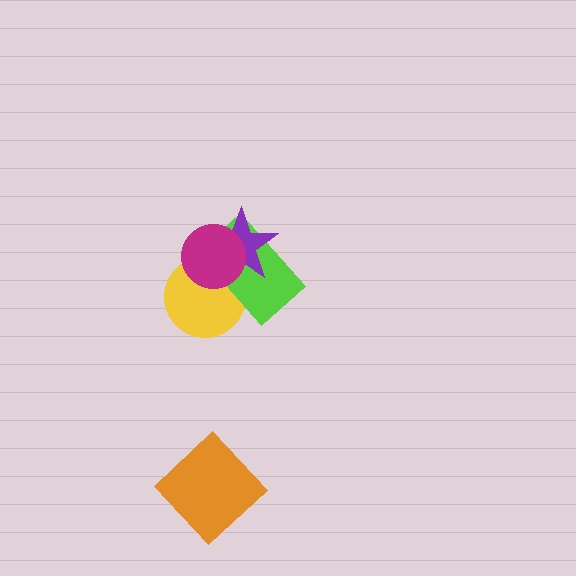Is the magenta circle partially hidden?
No, no other shape covers it.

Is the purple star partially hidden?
Yes, it is partially covered by another shape.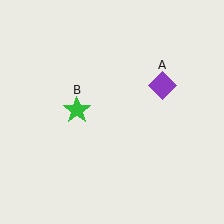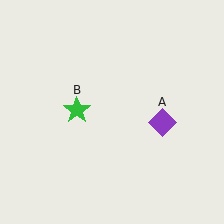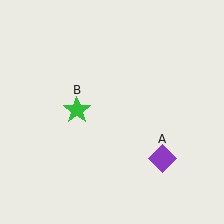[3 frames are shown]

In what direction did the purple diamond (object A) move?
The purple diamond (object A) moved down.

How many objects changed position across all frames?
1 object changed position: purple diamond (object A).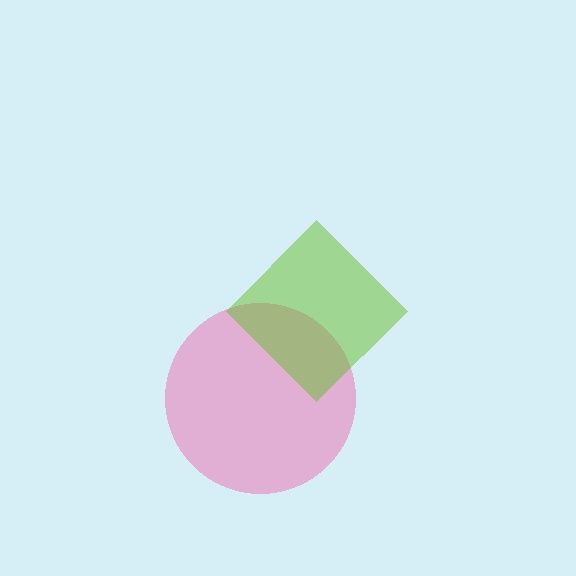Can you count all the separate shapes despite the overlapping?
Yes, there are 2 separate shapes.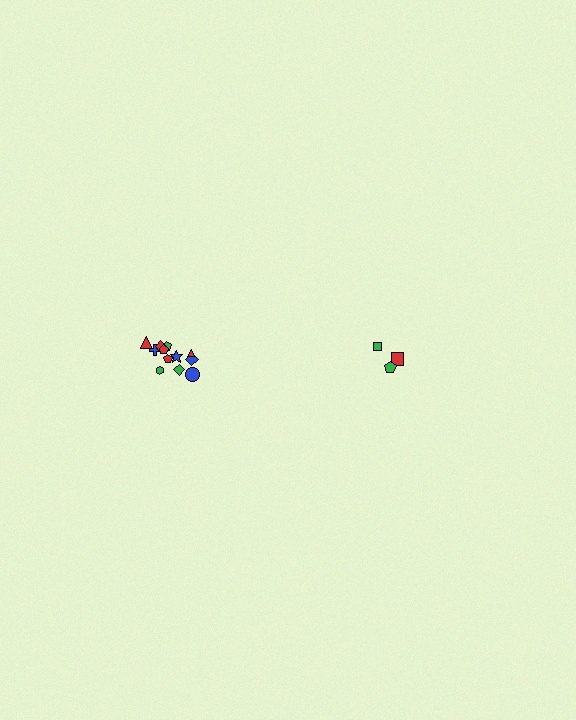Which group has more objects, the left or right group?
The left group.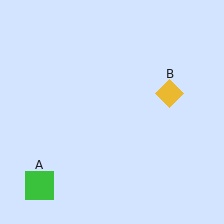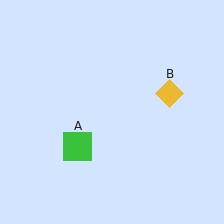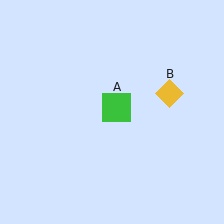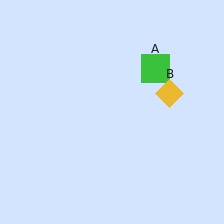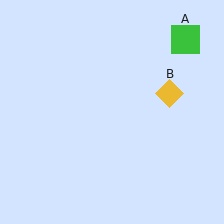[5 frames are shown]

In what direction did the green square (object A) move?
The green square (object A) moved up and to the right.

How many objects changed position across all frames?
1 object changed position: green square (object A).